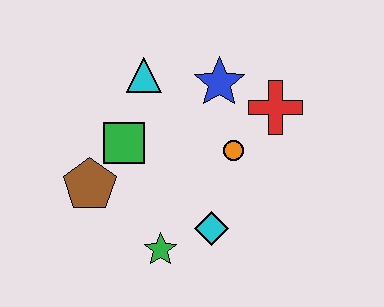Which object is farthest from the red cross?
The brown pentagon is farthest from the red cross.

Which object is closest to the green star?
The cyan diamond is closest to the green star.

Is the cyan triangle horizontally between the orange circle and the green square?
Yes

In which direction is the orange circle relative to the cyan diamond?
The orange circle is above the cyan diamond.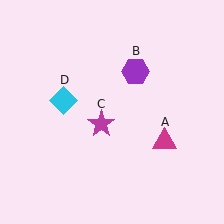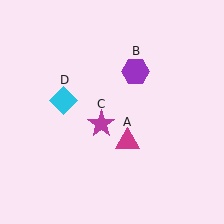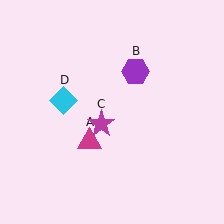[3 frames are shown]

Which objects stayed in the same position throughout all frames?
Purple hexagon (object B) and magenta star (object C) and cyan diamond (object D) remained stationary.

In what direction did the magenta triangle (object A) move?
The magenta triangle (object A) moved left.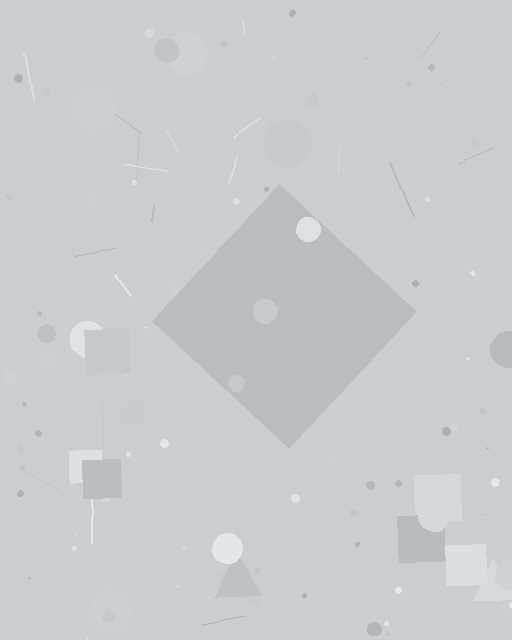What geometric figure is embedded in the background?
A diamond is embedded in the background.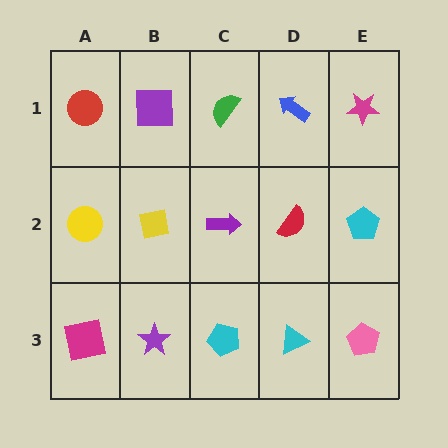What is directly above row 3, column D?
A red semicircle.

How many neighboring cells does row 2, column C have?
4.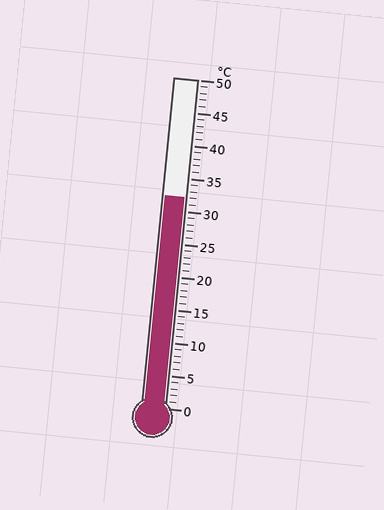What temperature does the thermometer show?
The thermometer shows approximately 32°C.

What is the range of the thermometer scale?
The thermometer scale ranges from 0°C to 50°C.